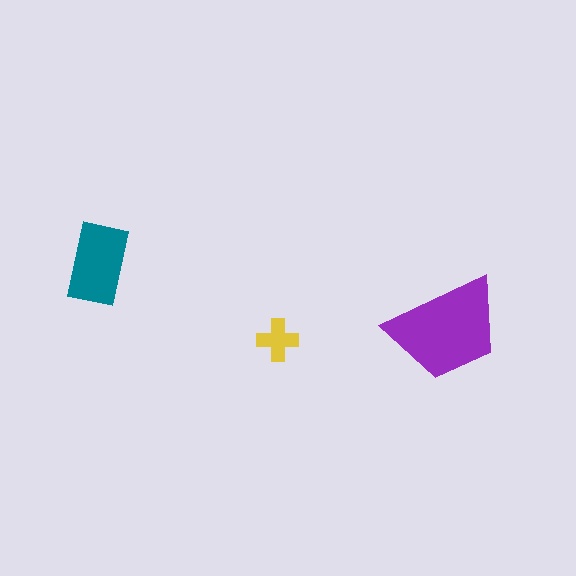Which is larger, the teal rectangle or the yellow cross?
The teal rectangle.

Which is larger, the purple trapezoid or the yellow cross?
The purple trapezoid.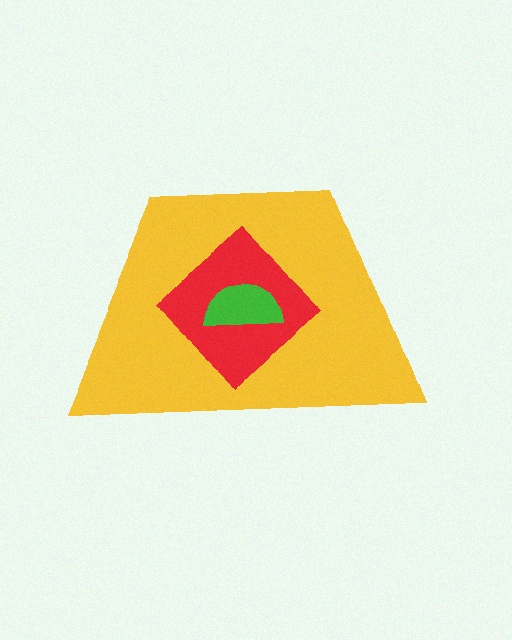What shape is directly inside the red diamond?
The green semicircle.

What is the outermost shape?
The yellow trapezoid.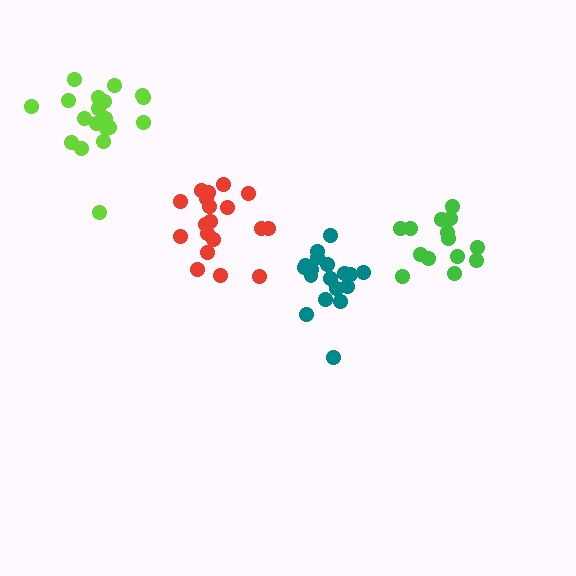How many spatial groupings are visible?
There are 4 spatial groupings.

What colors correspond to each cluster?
The clusters are colored: red, teal, lime, green.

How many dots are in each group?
Group 1: 19 dots, Group 2: 18 dots, Group 3: 19 dots, Group 4: 14 dots (70 total).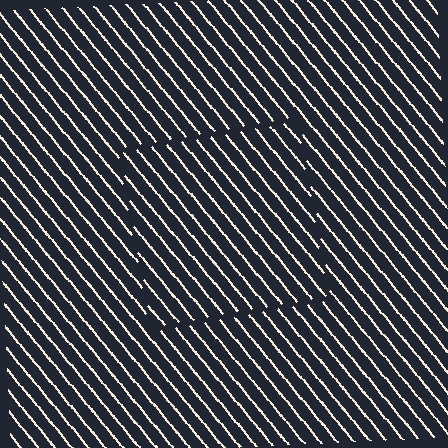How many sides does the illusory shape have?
4 sides — the line-ends trace a square.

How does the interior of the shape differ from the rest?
The interior of the shape contains the same grating, shifted by half a period — the contour is defined by the phase discontinuity where line-ends from the inner and outer gratings abut.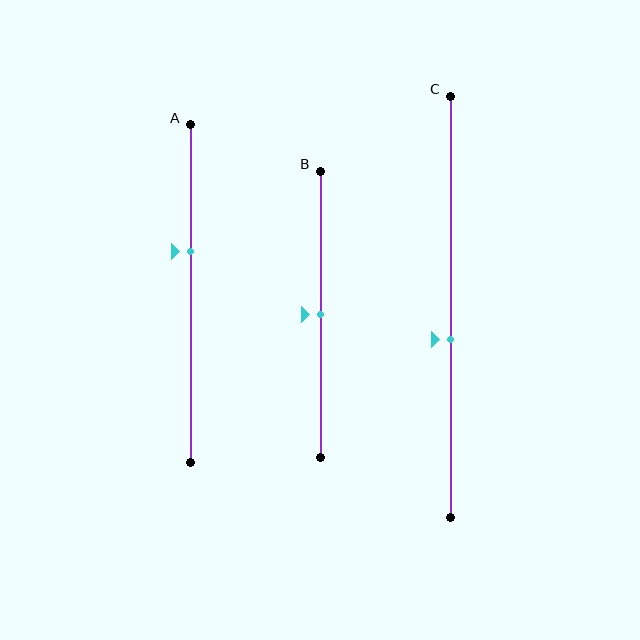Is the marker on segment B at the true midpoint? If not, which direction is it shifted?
Yes, the marker on segment B is at the true midpoint.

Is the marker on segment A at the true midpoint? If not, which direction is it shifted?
No, the marker on segment A is shifted upward by about 13% of the segment length.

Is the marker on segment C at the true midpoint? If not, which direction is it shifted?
No, the marker on segment C is shifted downward by about 8% of the segment length.